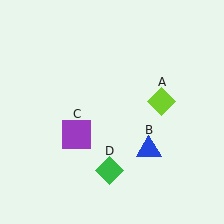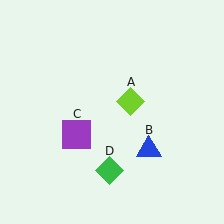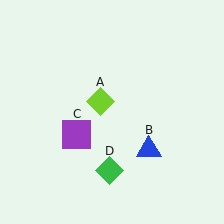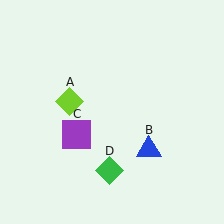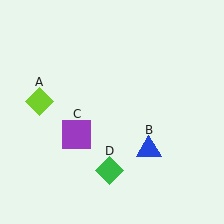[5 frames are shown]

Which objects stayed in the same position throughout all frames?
Blue triangle (object B) and purple square (object C) and green diamond (object D) remained stationary.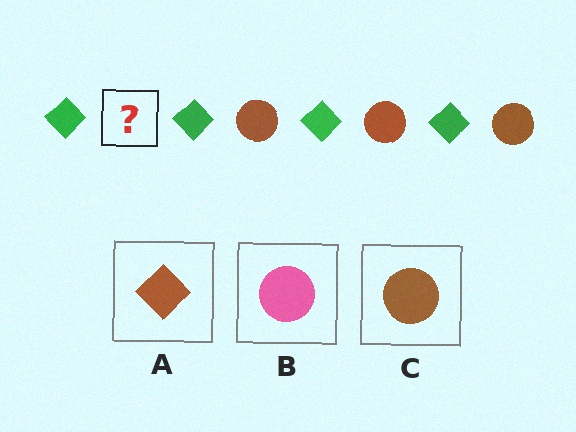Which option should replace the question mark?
Option C.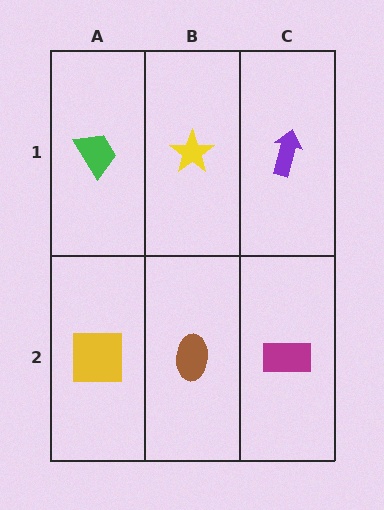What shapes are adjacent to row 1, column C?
A magenta rectangle (row 2, column C), a yellow star (row 1, column B).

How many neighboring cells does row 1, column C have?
2.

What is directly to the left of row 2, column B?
A yellow square.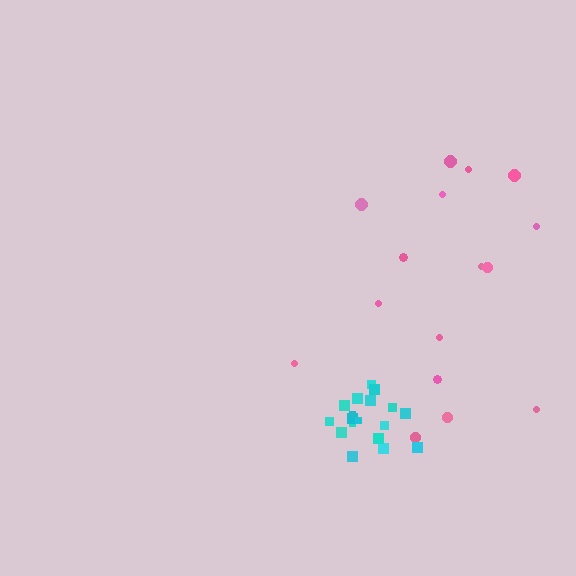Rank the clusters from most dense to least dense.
cyan, pink.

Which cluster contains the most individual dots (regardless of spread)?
Cyan (18).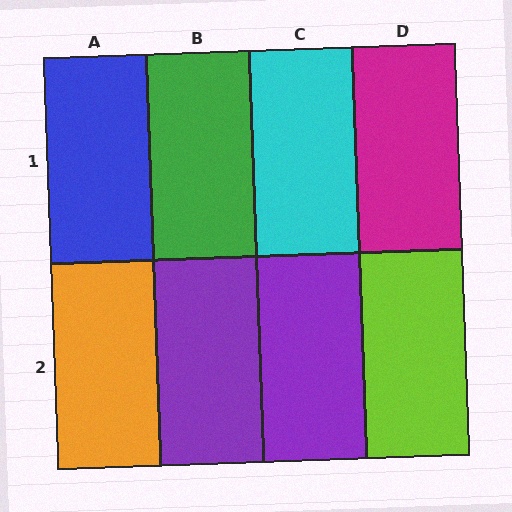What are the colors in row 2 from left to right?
Orange, purple, purple, lime.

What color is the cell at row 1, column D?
Magenta.